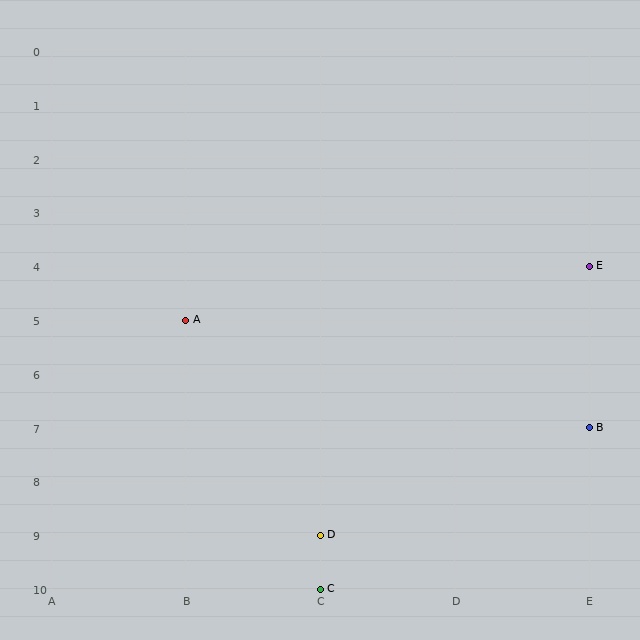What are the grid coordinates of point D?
Point D is at grid coordinates (C, 9).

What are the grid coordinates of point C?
Point C is at grid coordinates (C, 10).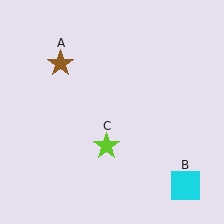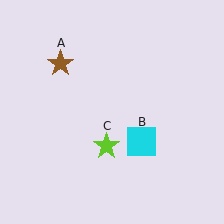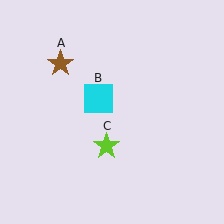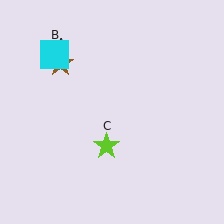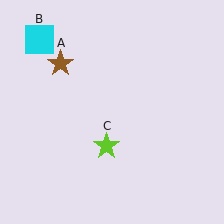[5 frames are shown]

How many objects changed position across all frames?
1 object changed position: cyan square (object B).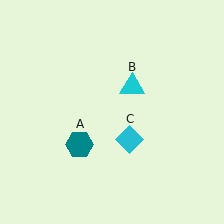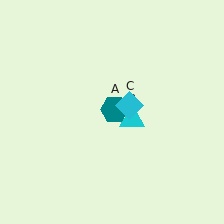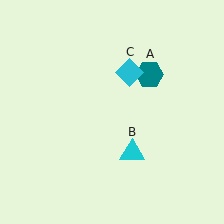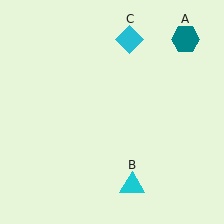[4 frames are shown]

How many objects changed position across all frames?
3 objects changed position: teal hexagon (object A), cyan triangle (object B), cyan diamond (object C).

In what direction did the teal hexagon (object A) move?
The teal hexagon (object A) moved up and to the right.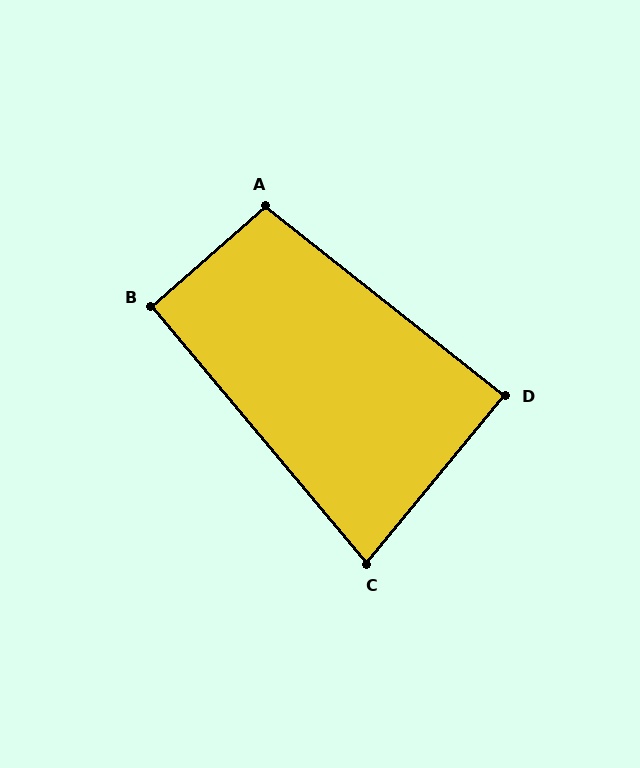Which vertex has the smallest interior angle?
C, at approximately 80 degrees.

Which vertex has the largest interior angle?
A, at approximately 100 degrees.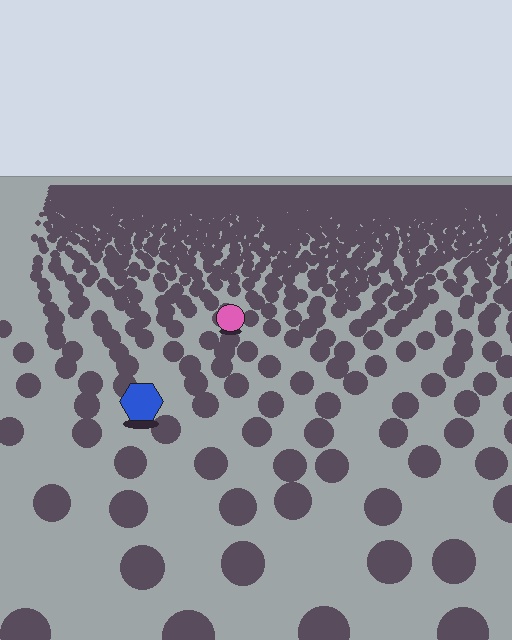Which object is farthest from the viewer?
The pink circle is farthest from the viewer. It appears smaller and the ground texture around it is denser.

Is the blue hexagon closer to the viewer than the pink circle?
Yes. The blue hexagon is closer — you can tell from the texture gradient: the ground texture is coarser near it.